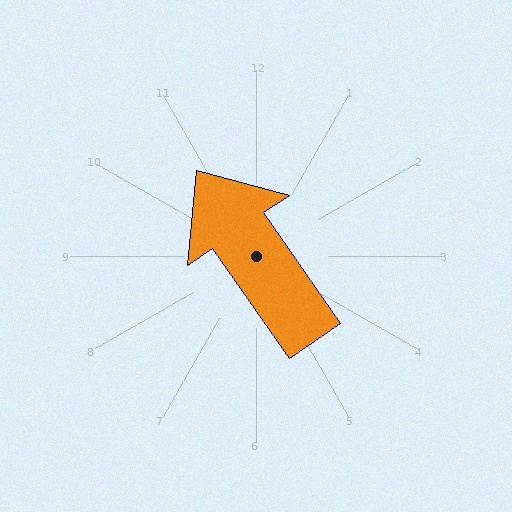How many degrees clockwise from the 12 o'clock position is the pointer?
Approximately 325 degrees.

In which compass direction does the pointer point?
Northwest.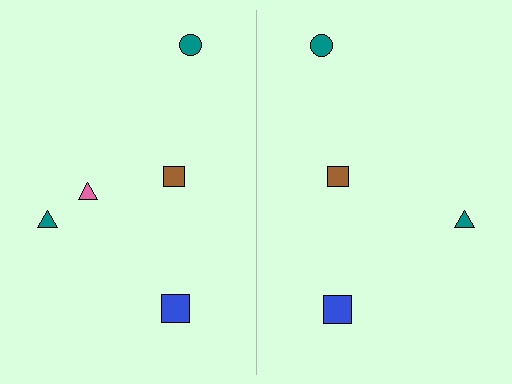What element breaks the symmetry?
A pink triangle is missing from the right side.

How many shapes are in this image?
There are 9 shapes in this image.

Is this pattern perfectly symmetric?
No, the pattern is not perfectly symmetric. A pink triangle is missing from the right side.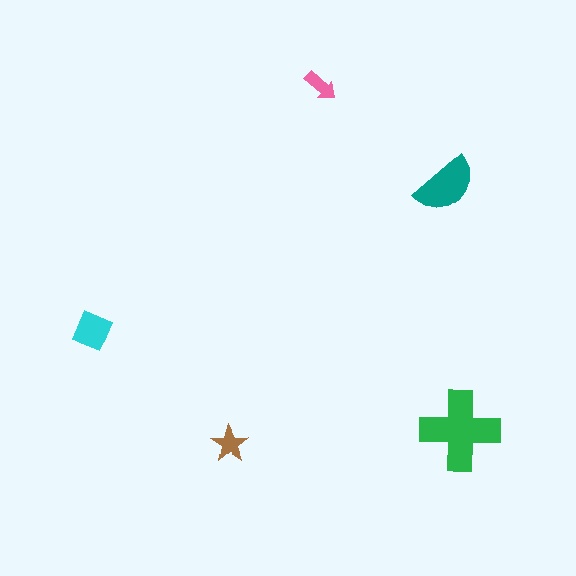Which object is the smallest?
The pink arrow.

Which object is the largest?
The green cross.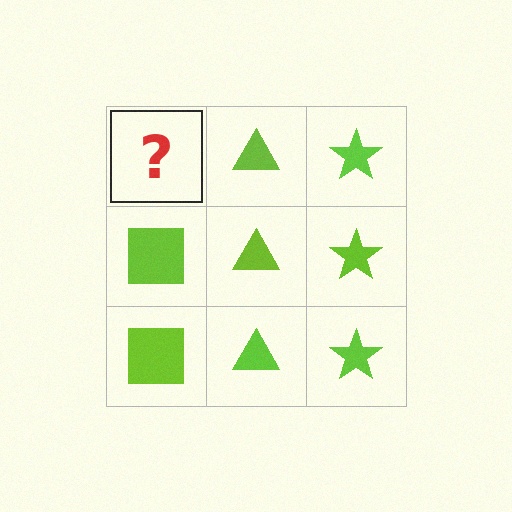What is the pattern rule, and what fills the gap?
The rule is that each column has a consistent shape. The gap should be filled with a lime square.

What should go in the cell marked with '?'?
The missing cell should contain a lime square.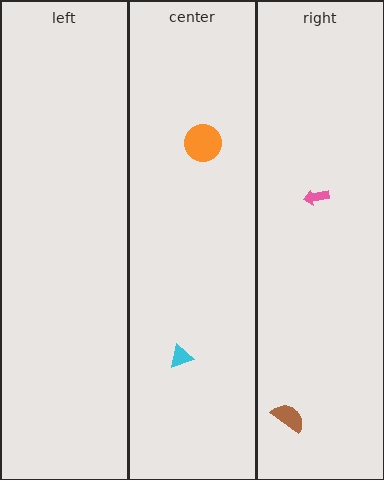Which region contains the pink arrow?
The right region.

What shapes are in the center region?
The orange circle, the cyan triangle.